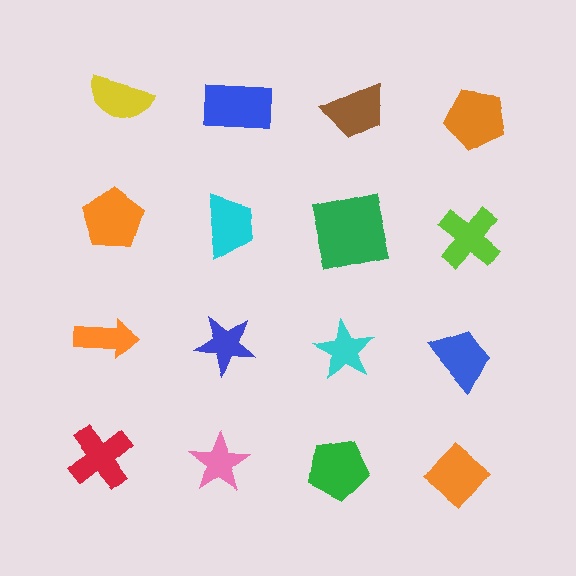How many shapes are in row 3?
4 shapes.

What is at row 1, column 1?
A yellow semicircle.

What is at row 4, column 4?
An orange diamond.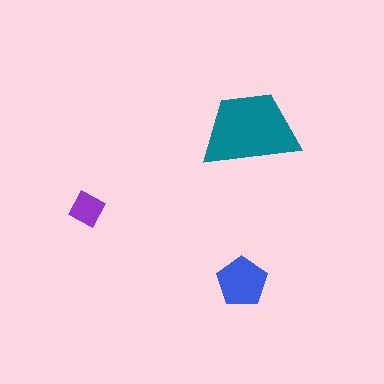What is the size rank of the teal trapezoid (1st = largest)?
1st.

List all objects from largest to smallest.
The teal trapezoid, the blue pentagon, the purple diamond.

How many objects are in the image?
There are 3 objects in the image.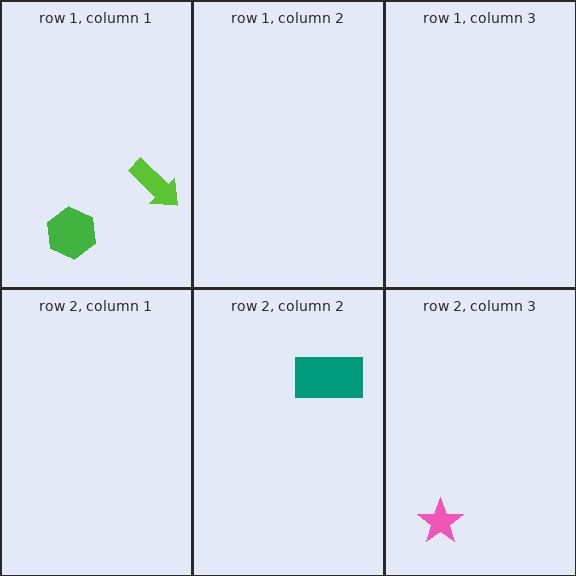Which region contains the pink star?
The row 2, column 3 region.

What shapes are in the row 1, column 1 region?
The green hexagon, the lime arrow.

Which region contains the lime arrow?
The row 1, column 1 region.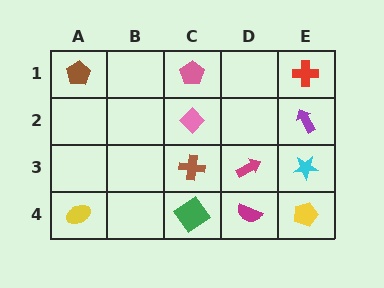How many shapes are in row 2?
2 shapes.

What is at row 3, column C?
A brown cross.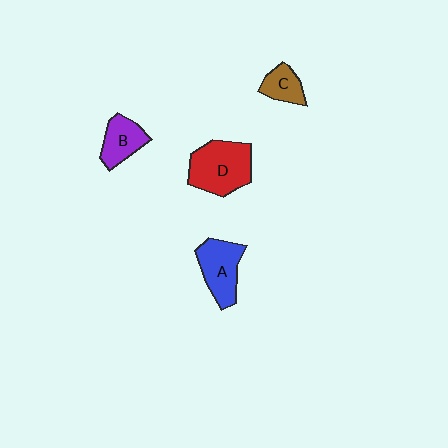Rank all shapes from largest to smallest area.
From largest to smallest: D (red), A (blue), B (purple), C (brown).